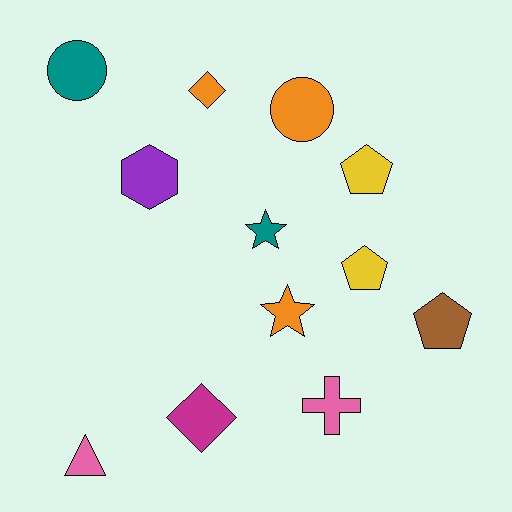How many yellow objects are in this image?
There are 2 yellow objects.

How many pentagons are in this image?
There are 3 pentagons.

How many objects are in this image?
There are 12 objects.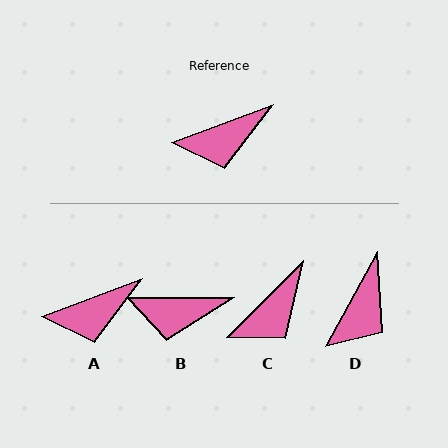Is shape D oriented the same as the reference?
No, it is off by about 41 degrees.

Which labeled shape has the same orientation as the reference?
A.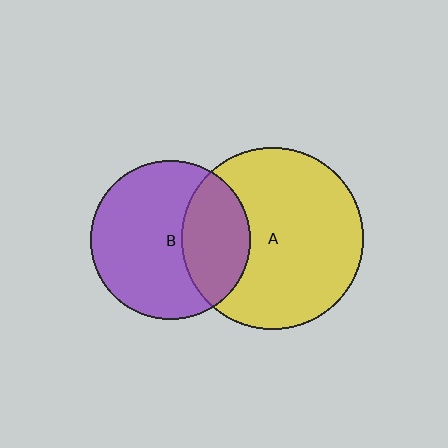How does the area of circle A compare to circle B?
Approximately 1.3 times.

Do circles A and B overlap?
Yes.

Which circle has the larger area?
Circle A (yellow).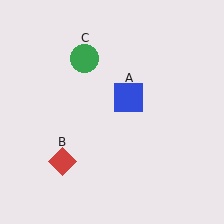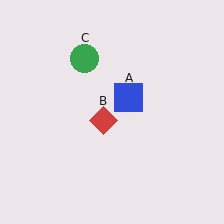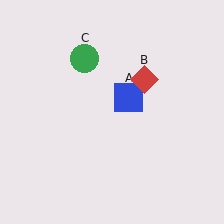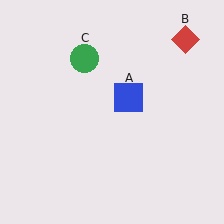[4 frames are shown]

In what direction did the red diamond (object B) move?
The red diamond (object B) moved up and to the right.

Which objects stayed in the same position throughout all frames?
Blue square (object A) and green circle (object C) remained stationary.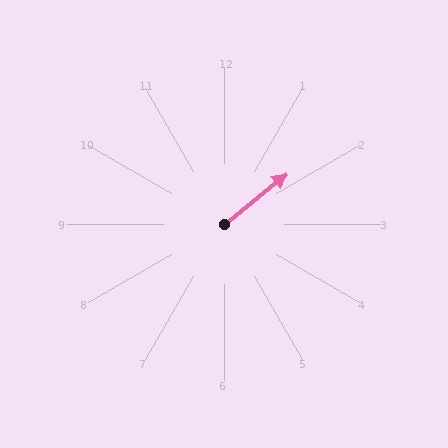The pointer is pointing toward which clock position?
Roughly 2 o'clock.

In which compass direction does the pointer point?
Northeast.